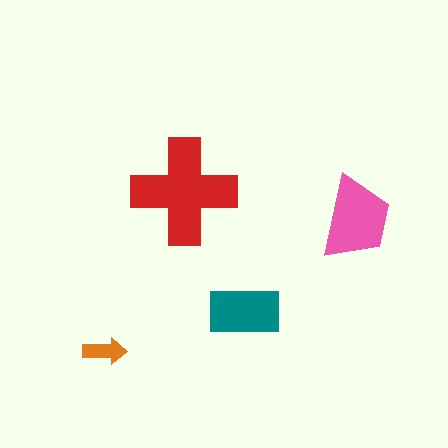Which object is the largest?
The red cross.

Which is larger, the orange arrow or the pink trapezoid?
The pink trapezoid.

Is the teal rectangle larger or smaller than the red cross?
Smaller.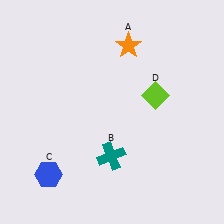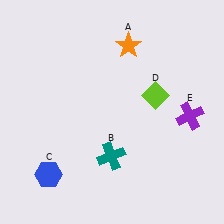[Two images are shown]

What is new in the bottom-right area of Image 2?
A purple cross (E) was added in the bottom-right area of Image 2.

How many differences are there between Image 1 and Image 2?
There is 1 difference between the two images.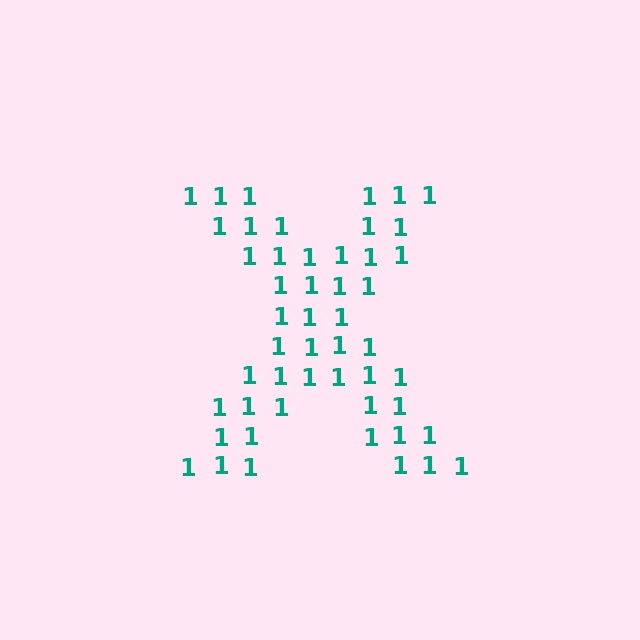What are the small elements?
The small elements are digit 1's.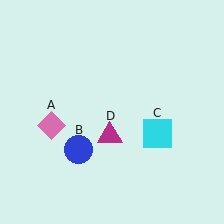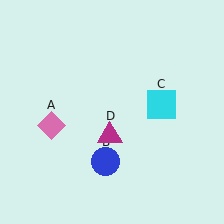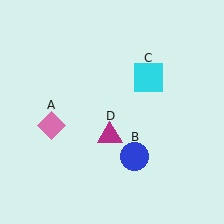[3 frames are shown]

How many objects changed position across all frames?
2 objects changed position: blue circle (object B), cyan square (object C).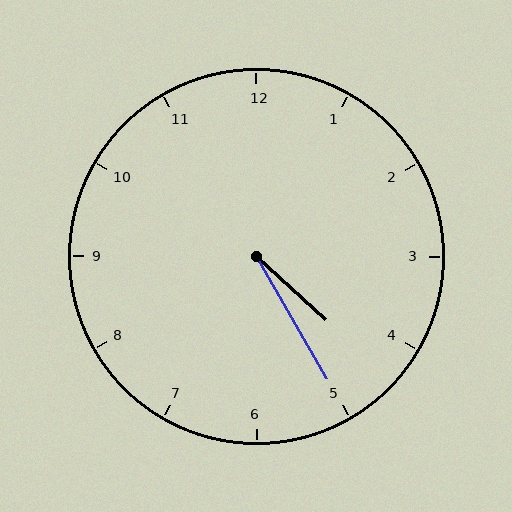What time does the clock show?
4:25.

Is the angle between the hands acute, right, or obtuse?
It is acute.